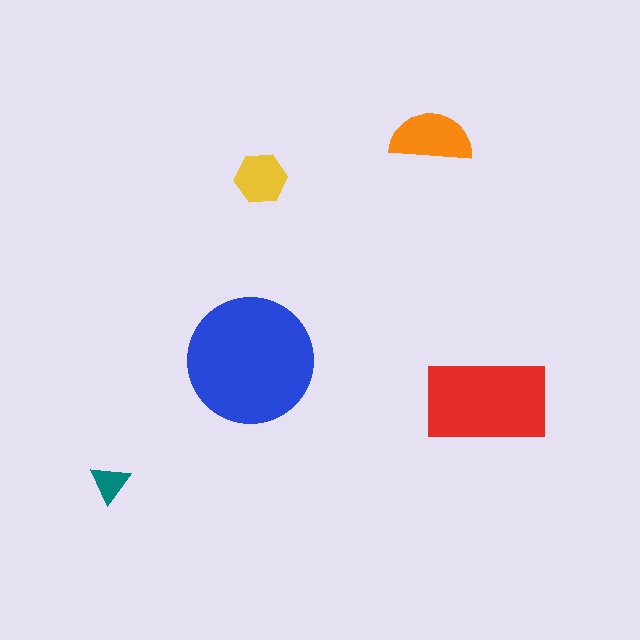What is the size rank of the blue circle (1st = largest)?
1st.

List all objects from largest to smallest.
The blue circle, the red rectangle, the orange semicircle, the yellow hexagon, the teal triangle.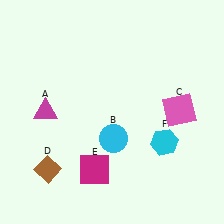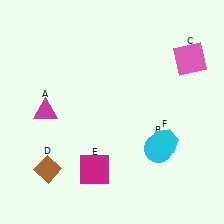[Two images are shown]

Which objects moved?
The objects that moved are: the cyan circle (B), the pink square (C).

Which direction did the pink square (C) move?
The pink square (C) moved up.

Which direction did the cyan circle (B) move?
The cyan circle (B) moved right.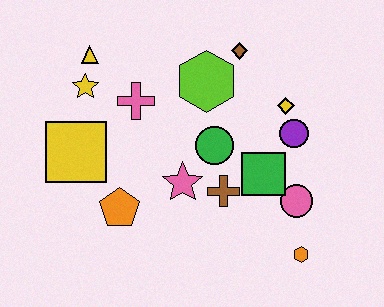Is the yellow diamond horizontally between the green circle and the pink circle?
Yes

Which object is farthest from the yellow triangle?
The orange hexagon is farthest from the yellow triangle.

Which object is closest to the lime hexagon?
The brown diamond is closest to the lime hexagon.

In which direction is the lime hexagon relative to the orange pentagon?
The lime hexagon is above the orange pentagon.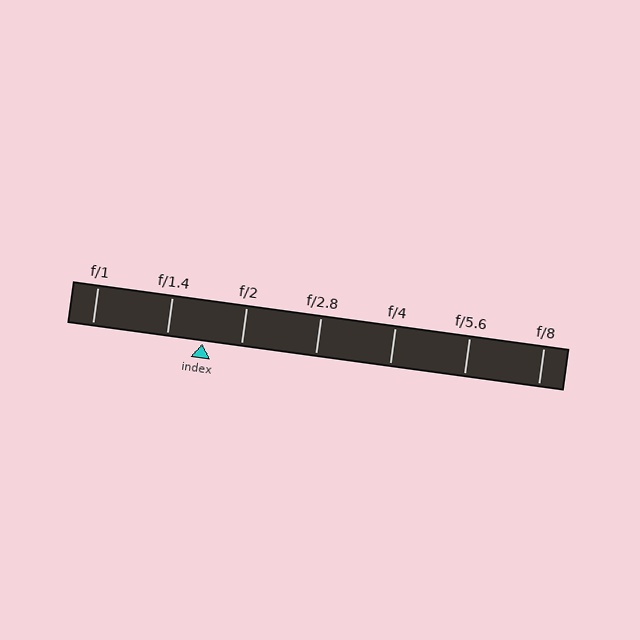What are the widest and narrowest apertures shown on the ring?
The widest aperture shown is f/1 and the narrowest is f/8.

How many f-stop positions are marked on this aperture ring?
There are 7 f-stop positions marked.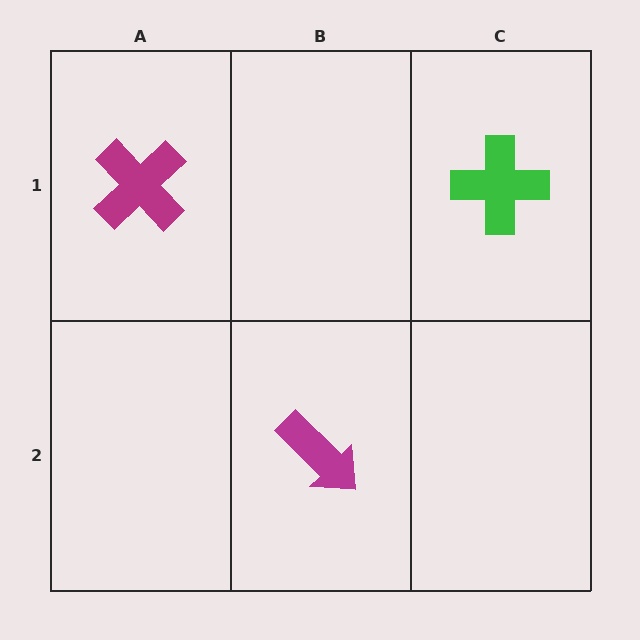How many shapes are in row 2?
1 shape.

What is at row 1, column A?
A magenta cross.